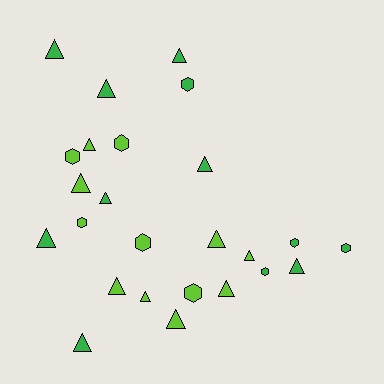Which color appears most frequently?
Lime, with 13 objects.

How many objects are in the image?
There are 25 objects.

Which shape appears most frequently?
Triangle, with 16 objects.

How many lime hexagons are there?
There are 5 lime hexagons.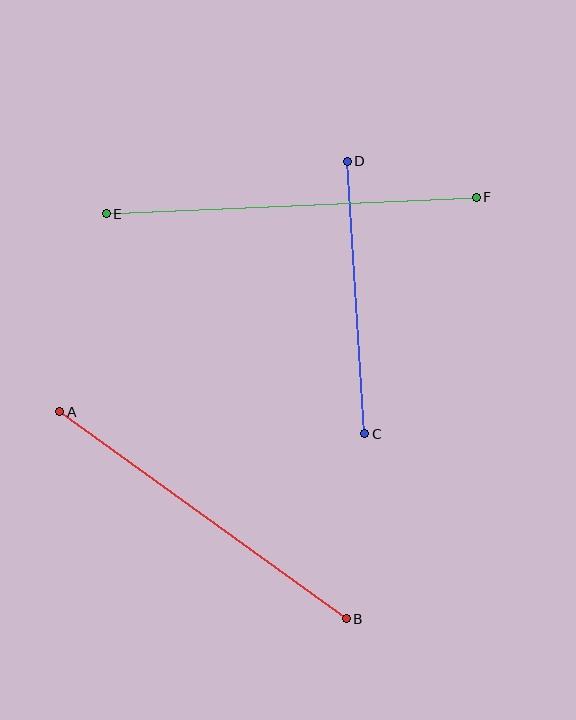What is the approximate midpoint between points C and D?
The midpoint is at approximately (356, 297) pixels.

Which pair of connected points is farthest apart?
Points E and F are farthest apart.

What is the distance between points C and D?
The distance is approximately 273 pixels.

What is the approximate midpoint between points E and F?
The midpoint is at approximately (291, 205) pixels.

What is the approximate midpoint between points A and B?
The midpoint is at approximately (203, 515) pixels.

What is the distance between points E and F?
The distance is approximately 370 pixels.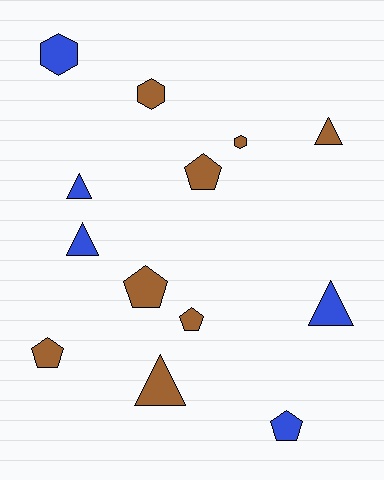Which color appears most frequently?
Brown, with 8 objects.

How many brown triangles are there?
There are 2 brown triangles.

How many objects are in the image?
There are 13 objects.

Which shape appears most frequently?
Pentagon, with 5 objects.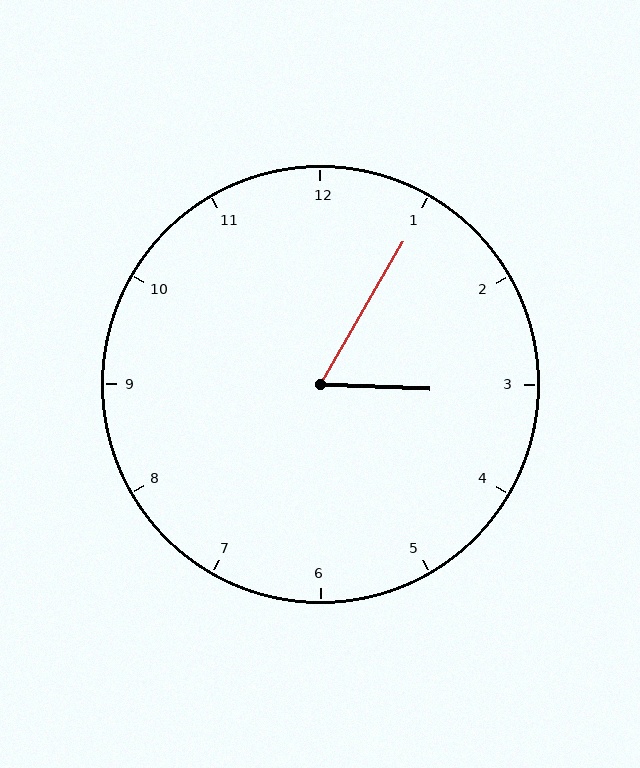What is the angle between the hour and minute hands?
Approximately 62 degrees.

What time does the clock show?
3:05.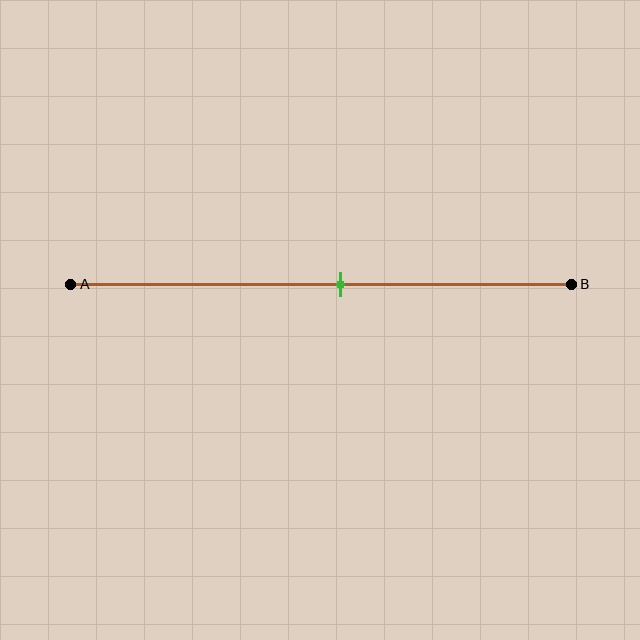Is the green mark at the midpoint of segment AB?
No, the mark is at about 55% from A, not at the 50% midpoint.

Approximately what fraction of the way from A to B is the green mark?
The green mark is approximately 55% of the way from A to B.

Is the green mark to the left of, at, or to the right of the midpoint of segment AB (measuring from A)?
The green mark is to the right of the midpoint of segment AB.